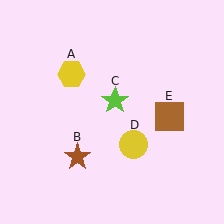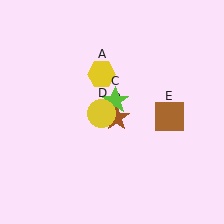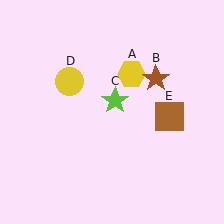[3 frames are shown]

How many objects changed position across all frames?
3 objects changed position: yellow hexagon (object A), brown star (object B), yellow circle (object D).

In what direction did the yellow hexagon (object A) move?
The yellow hexagon (object A) moved right.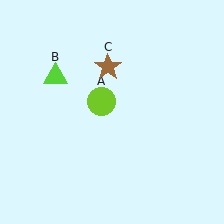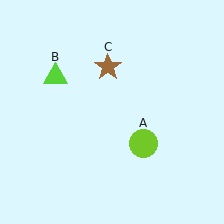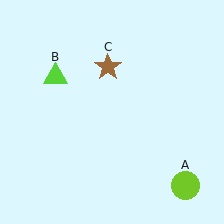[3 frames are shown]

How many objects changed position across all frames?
1 object changed position: lime circle (object A).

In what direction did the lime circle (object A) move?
The lime circle (object A) moved down and to the right.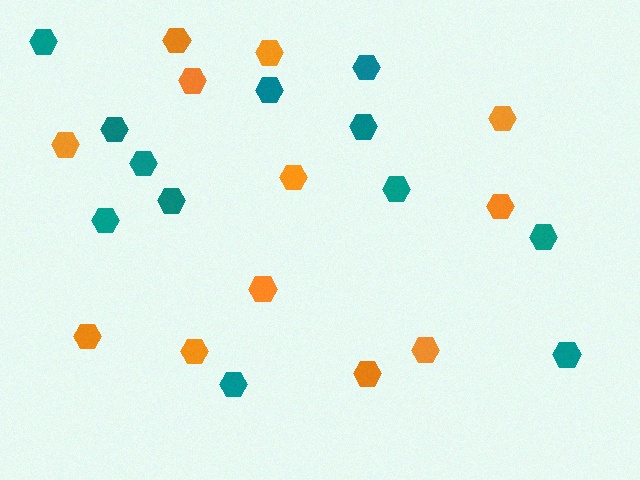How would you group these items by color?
There are 2 groups: one group of teal hexagons (12) and one group of orange hexagons (12).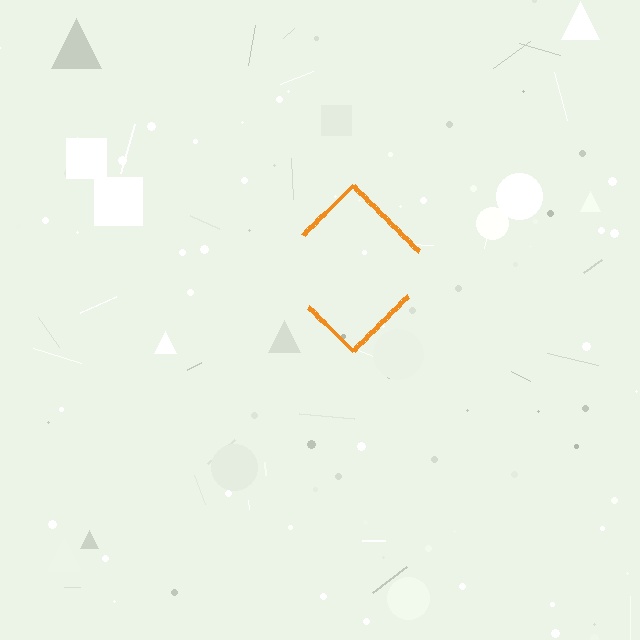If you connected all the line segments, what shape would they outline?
They would outline a diamond.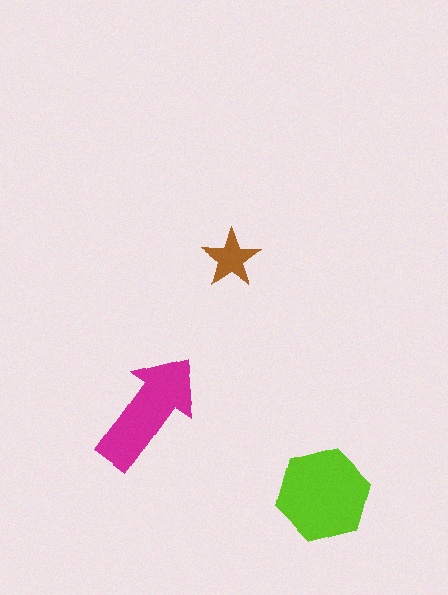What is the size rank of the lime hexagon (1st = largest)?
1st.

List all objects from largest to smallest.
The lime hexagon, the magenta arrow, the brown star.